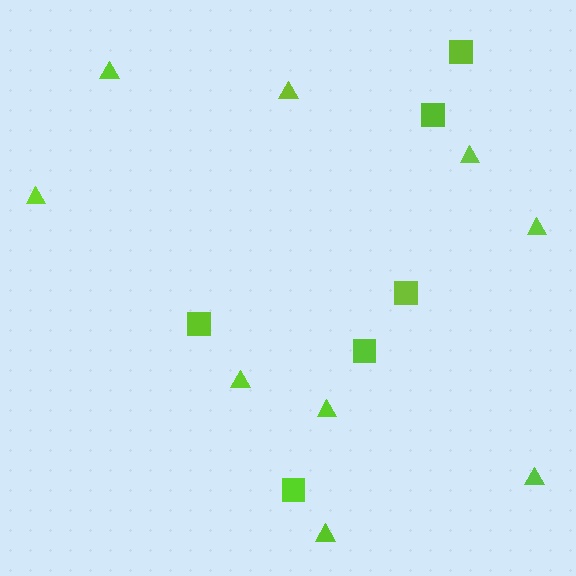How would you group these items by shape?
There are 2 groups: one group of squares (6) and one group of triangles (9).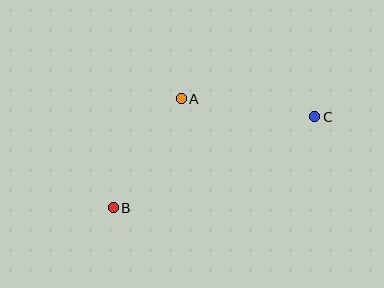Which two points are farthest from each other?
Points B and C are farthest from each other.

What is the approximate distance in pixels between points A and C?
The distance between A and C is approximately 135 pixels.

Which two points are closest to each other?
Points A and B are closest to each other.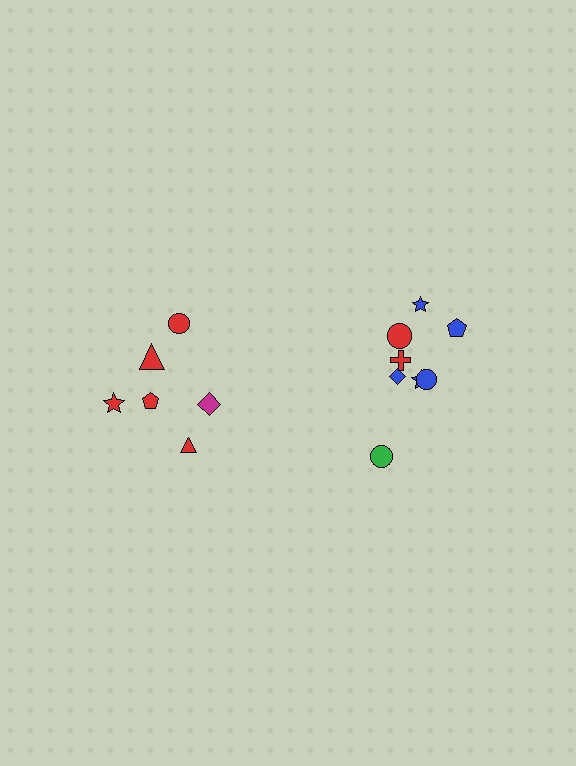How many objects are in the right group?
There are 8 objects.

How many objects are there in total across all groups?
There are 14 objects.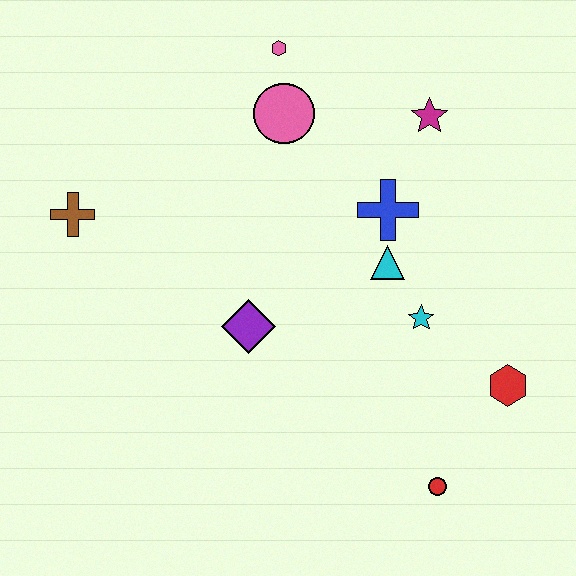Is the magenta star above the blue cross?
Yes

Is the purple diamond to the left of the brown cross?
No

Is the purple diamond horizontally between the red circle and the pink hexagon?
No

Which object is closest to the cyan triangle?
The blue cross is closest to the cyan triangle.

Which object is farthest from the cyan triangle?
The brown cross is farthest from the cyan triangle.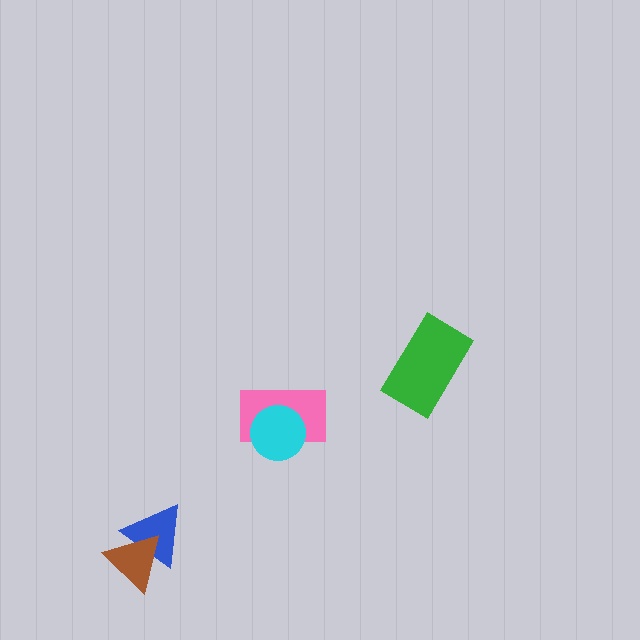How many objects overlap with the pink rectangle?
1 object overlaps with the pink rectangle.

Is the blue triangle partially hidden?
Yes, it is partially covered by another shape.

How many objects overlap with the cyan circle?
1 object overlaps with the cyan circle.